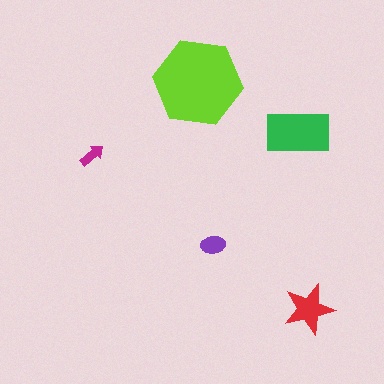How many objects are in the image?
There are 5 objects in the image.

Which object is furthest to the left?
The magenta arrow is leftmost.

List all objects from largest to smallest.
The lime hexagon, the green rectangle, the red star, the purple ellipse, the magenta arrow.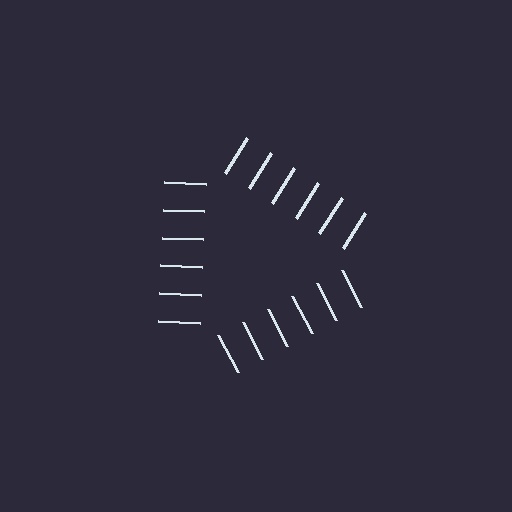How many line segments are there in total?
18 — 6 along each of the 3 edges.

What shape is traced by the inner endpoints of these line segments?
An illusory triangle — the line segments terminate on its edges but no continuous stroke is drawn.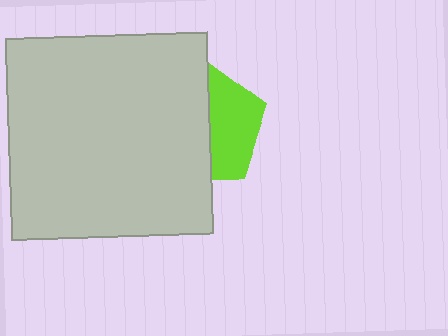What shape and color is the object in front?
The object in front is a light gray square.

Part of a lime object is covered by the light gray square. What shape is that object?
It is a pentagon.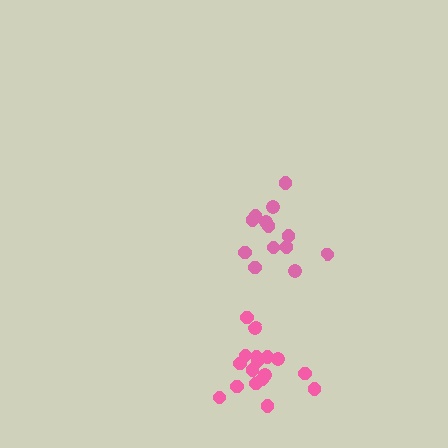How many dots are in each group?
Group 1: 13 dots, Group 2: 17 dots (30 total).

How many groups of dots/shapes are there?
There are 2 groups.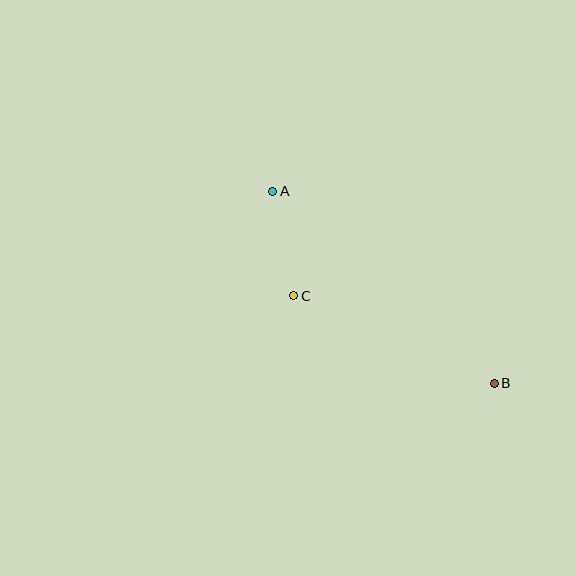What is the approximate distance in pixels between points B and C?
The distance between B and C is approximately 219 pixels.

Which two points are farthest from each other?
Points A and B are farthest from each other.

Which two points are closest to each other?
Points A and C are closest to each other.